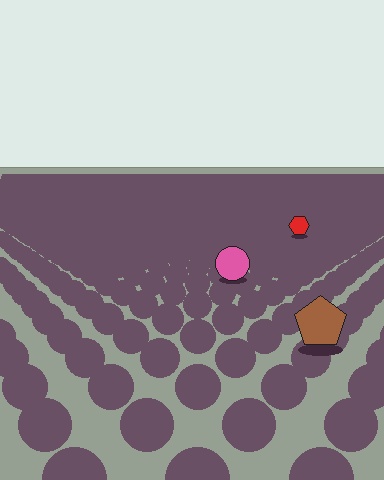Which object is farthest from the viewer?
The red hexagon is farthest from the viewer. It appears smaller and the ground texture around it is denser.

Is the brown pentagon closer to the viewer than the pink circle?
Yes. The brown pentagon is closer — you can tell from the texture gradient: the ground texture is coarser near it.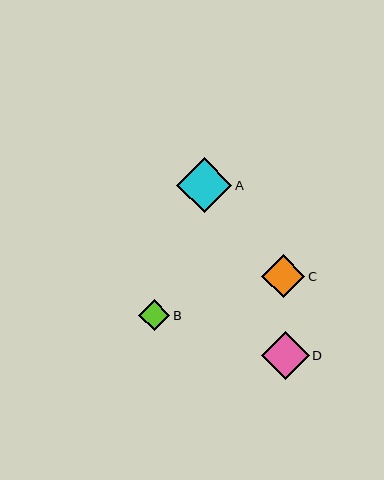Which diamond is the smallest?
Diamond B is the smallest with a size of approximately 31 pixels.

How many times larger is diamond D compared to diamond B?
Diamond D is approximately 1.5 times the size of diamond B.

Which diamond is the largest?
Diamond A is the largest with a size of approximately 56 pixels.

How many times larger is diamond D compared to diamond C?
Diamond D is approximately 1.1 times the size of diamond C.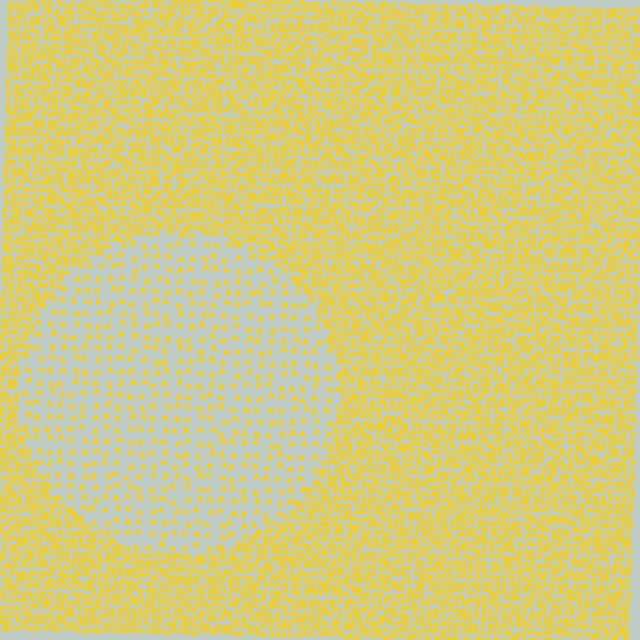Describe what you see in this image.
The image contains small yellow elements arranged at two different densities. A circle-shaped region is visible where the elements are less densely packed than the surrounding area.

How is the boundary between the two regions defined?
The boundary is defined by a change in element density (approximately 2.8x ratio). All elements are the same color, size, and shape.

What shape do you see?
I see a circle.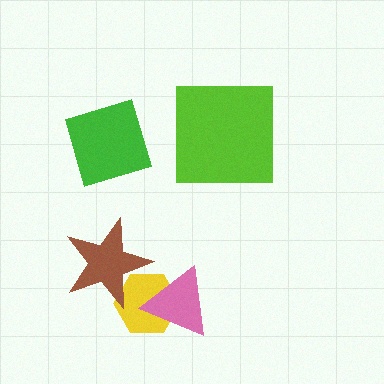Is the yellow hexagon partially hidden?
Yes, it is partially covered by another shape.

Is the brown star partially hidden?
No, no other shape covers it.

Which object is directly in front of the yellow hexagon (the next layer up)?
The brown star is directly in front of the yellow hexagon.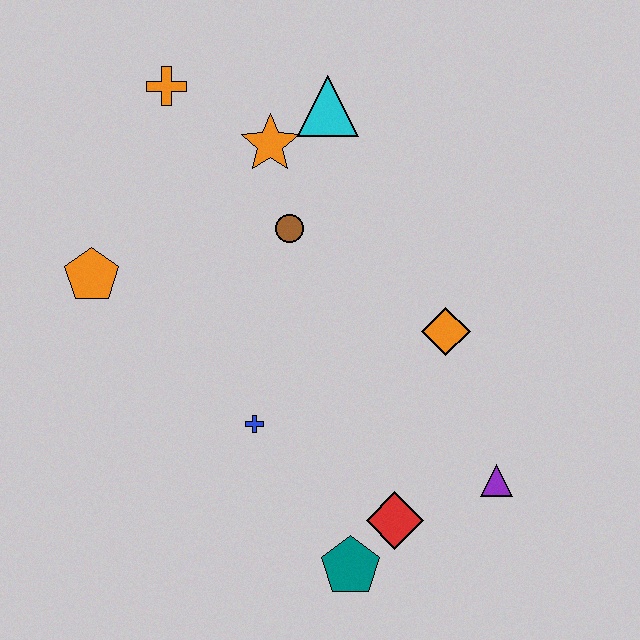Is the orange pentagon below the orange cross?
Yes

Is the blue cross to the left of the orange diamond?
Yes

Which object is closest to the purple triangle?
The red diamond is closest to the purple triangle.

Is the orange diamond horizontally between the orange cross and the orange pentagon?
No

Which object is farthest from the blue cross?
The orange cross is farthest from the blue cross.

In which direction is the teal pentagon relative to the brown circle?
The teal pentagon is below the brown circle.